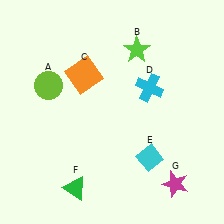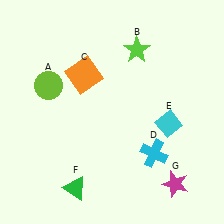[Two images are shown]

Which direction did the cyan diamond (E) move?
The cyan diamond (E) moved up.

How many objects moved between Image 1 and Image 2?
2 objects moved between the two images.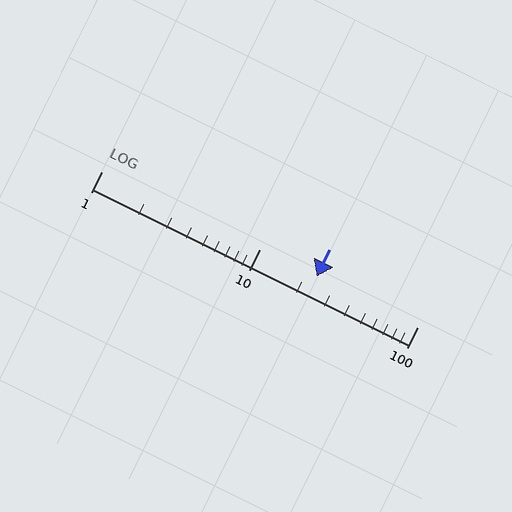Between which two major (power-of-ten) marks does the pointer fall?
The pointer is between 10 and 100.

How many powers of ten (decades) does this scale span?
The scale spans 2 decades, from 1 to 100.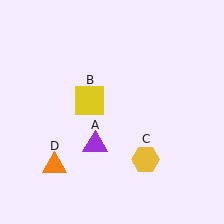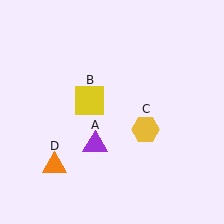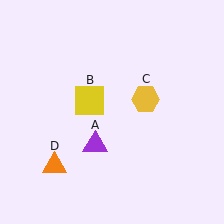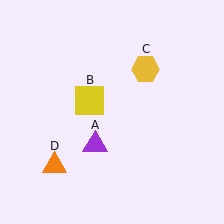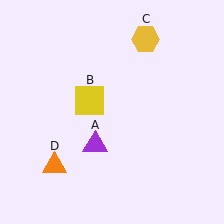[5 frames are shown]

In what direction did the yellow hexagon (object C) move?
The yellow hexagon (object C) moved up.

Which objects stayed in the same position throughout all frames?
Purple triangle (object A) and yellow square (object B) and orange triangle (object D) remained stationary.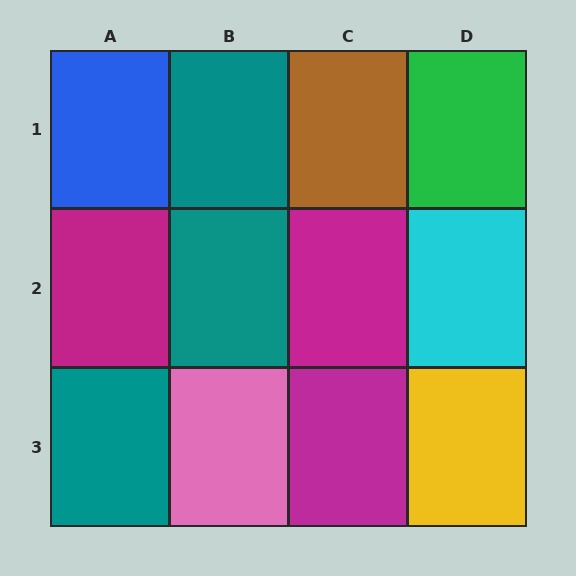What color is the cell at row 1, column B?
Teal.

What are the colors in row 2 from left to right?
Magenta, teal, magenta, cyan.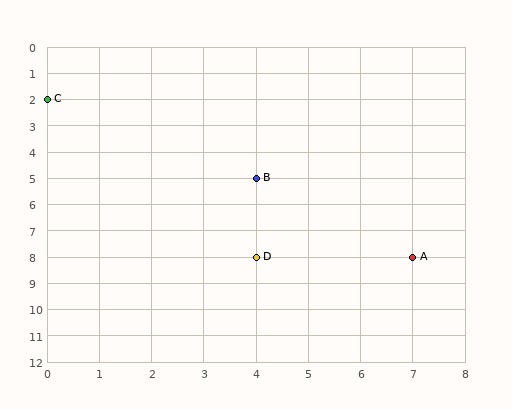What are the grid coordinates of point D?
Point D is at grid coordinates (4, 8).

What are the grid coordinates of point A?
Point A is at grid coordinates (7, 8).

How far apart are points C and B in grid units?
Points C and B are 4 columns and 3 rows apart (about 5.0 grid units diagonally).